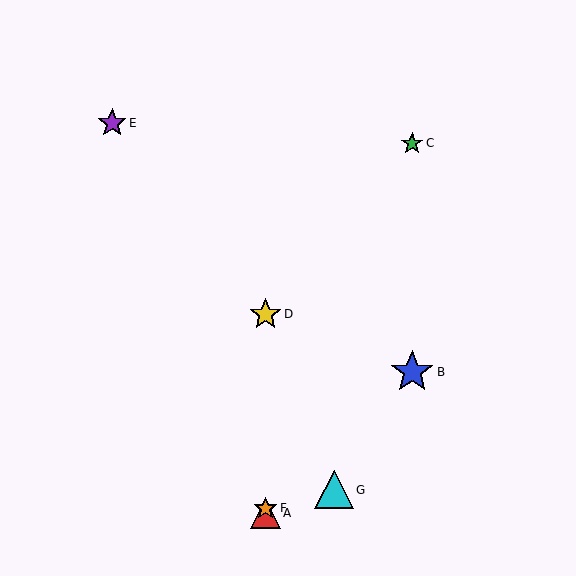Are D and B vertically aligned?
No, D is at x≈265 and B is at x≈412.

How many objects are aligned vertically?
3 objects (A, D, F) are aligned vertically.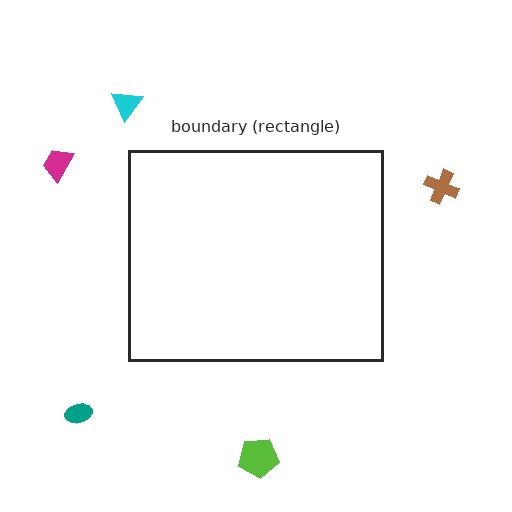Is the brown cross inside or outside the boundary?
Outside.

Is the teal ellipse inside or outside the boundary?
Outside.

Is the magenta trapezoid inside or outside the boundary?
Outside.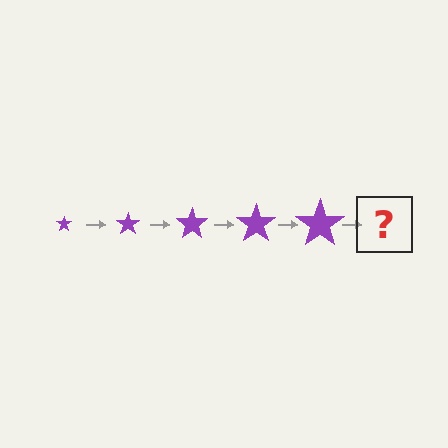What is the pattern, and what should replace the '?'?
The pattern is that the star gets progressively larger each step. The '?' should be a purple star, larger than the previous one.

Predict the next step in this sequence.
The next step is a purple star, larger than the previous one.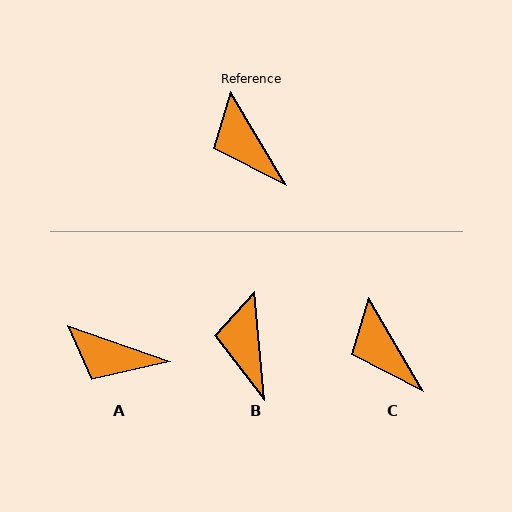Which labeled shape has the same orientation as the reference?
C.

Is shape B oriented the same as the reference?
No, it is off by about 25 degrees.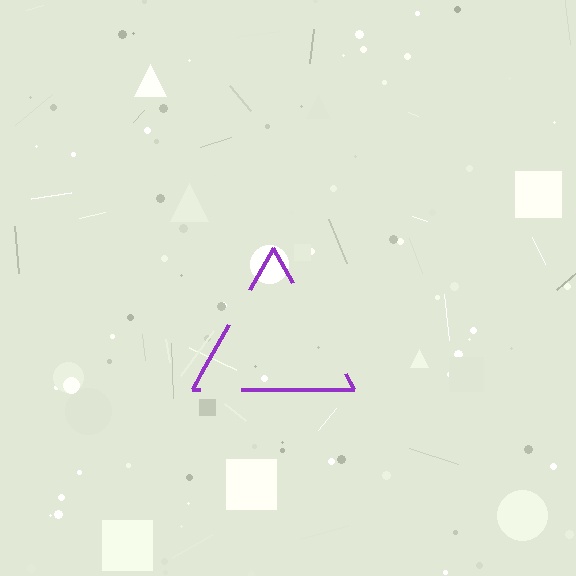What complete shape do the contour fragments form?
The contour fragments form a triangle.